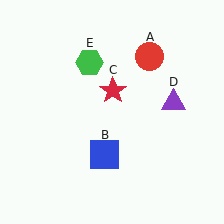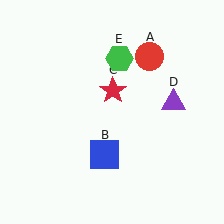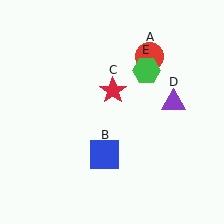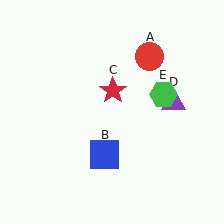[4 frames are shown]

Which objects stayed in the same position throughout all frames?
Red circle (object A) and blue square (object B) and red star (object C) and purple triangle (object D) remained stationary.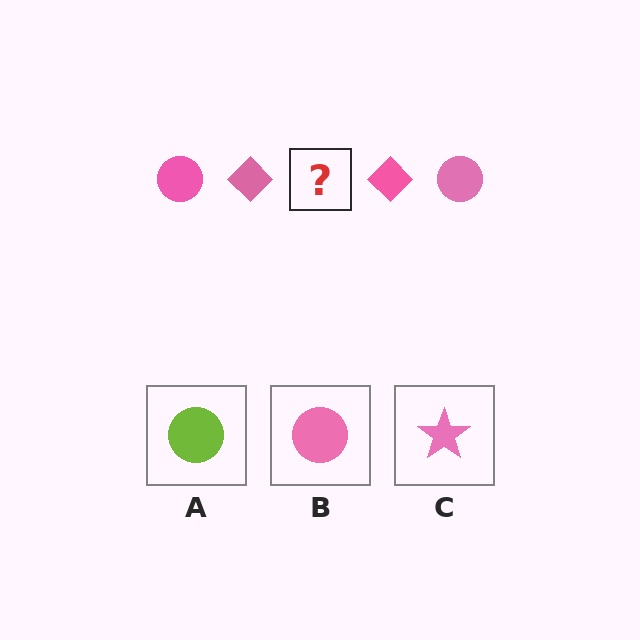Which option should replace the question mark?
Option B.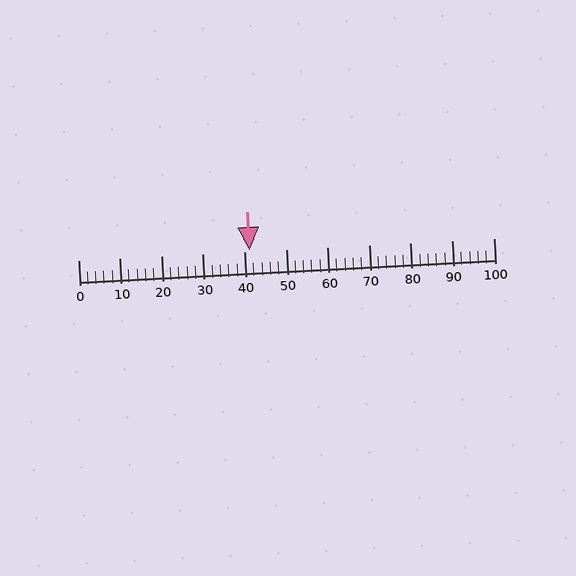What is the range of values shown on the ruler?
The ruler shows values from 0 to 100.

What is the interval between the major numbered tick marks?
The major tick marks are spaced 10 units apart.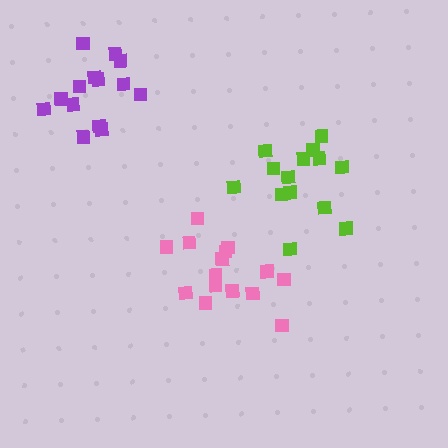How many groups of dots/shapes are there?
There are 3 groups.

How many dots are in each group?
Group 1: 15 dots, Group 2: 14 dots, Group 3: 14 dots (43 total).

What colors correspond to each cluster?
The clusters are colored: pink, lime, purple.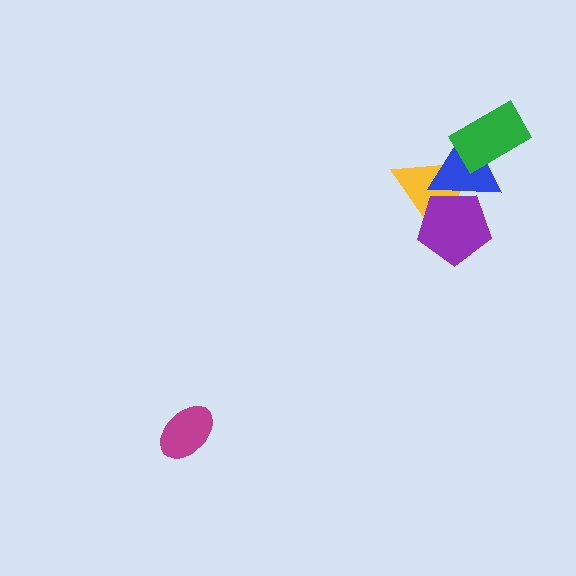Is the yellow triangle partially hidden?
Yes, it is partially covered by another shape.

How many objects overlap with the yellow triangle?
2 objects overlap with the yellow triangle.